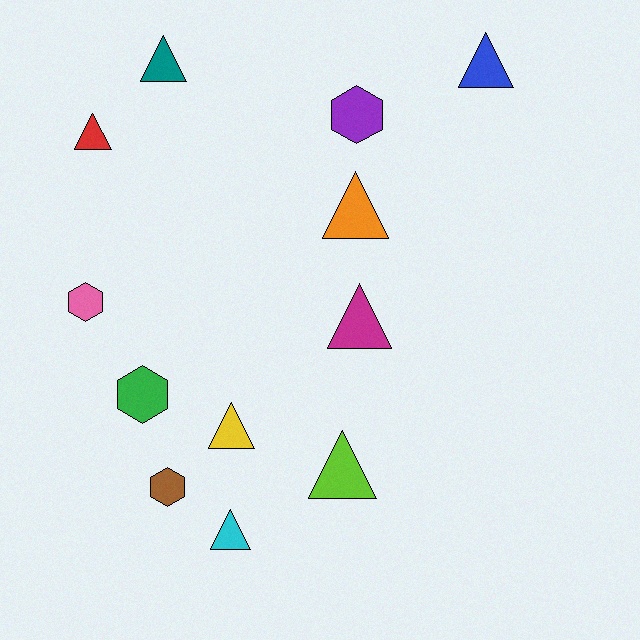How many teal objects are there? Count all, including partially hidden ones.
There is 1 teal object.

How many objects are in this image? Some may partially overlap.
There are 12 objects.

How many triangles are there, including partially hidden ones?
There are 8 triangles.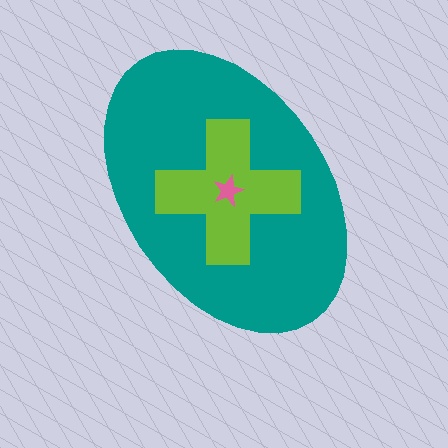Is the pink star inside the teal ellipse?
Yes.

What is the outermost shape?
The teal ellipse.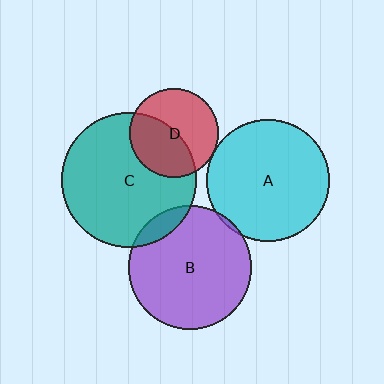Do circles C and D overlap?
Yes.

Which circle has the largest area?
Circle C (teal).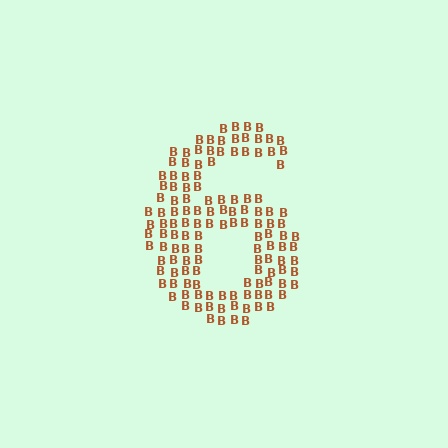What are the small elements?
The small elements are letter B's.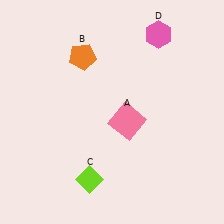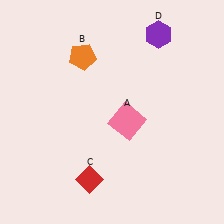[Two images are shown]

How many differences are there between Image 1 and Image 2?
There are 2 differences between the two images.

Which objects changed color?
C changed from lime to red. D changed from pink to purple.